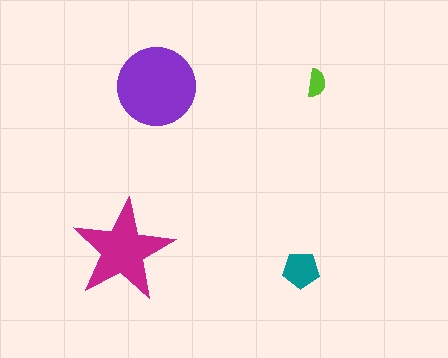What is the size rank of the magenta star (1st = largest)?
2nd.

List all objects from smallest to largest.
The lime semicircle, the teal pentagon, the magenta star, the purple circle.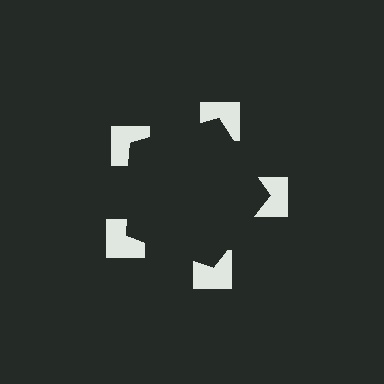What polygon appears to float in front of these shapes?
An illusory pentagon — its edges are inferred from the aligned wedge cuts in the notched squares, not physically drawn.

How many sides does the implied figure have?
5 sides.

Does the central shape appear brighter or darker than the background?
It typically appears slightly darker than the background, even though no actual brightness change is drawn.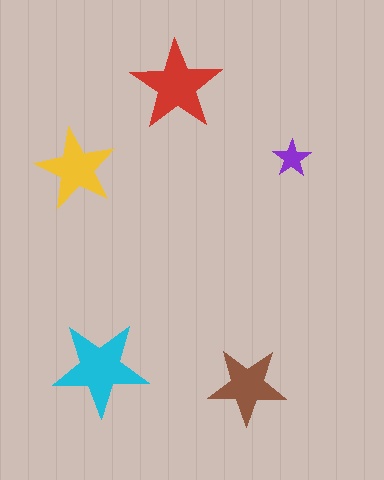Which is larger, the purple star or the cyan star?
The cyan one.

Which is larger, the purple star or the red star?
The red one.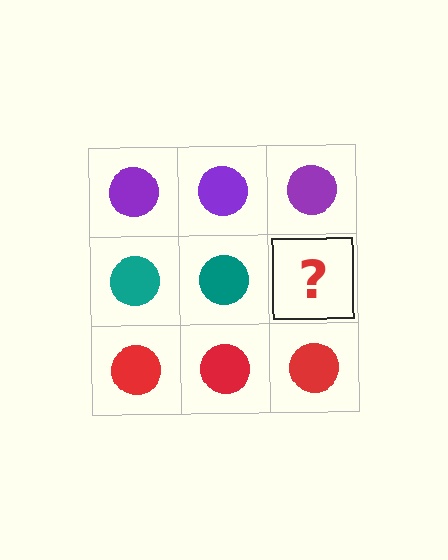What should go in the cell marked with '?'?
The missing cell should contain a teal circle.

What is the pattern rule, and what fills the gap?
The rule is that each row has a consistent color. The gap should be filled with a teal circle.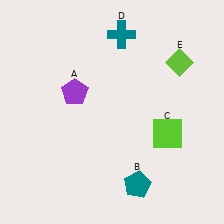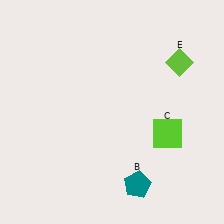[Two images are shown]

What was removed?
The purple pentagon (A), the teal cross (D) were removed in Image 2.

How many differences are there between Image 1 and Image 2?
There are 2 differences between the two images.